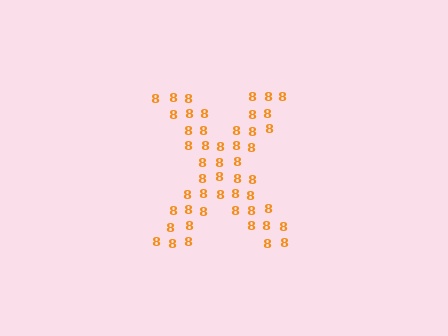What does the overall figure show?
The overall figure shows the letter X.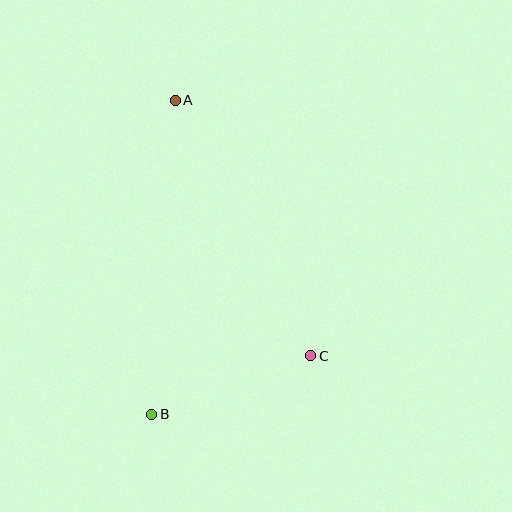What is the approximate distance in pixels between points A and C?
The distance between A and C is approximately 289 pixels.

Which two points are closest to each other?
Points B and C are closest to each other.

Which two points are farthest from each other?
Points A and B are farthest from each other.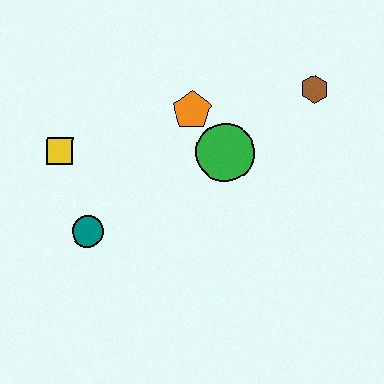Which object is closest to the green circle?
The orange pentagon is closest to the green circle.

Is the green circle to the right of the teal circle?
Yes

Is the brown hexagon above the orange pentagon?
Yes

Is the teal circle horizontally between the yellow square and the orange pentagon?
Yes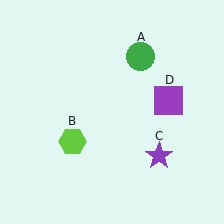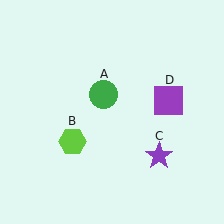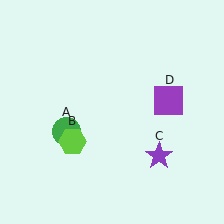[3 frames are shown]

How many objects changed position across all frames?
1 object changed position: green circle (object A).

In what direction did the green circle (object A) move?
The green circle (object A) moved down and to the left.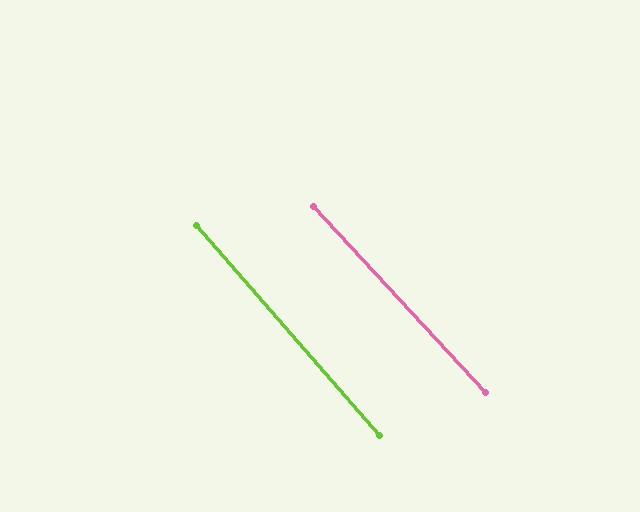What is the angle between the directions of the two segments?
Approximately 2 degrees.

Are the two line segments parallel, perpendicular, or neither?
Parallel — their directions differ by only 1.8°.